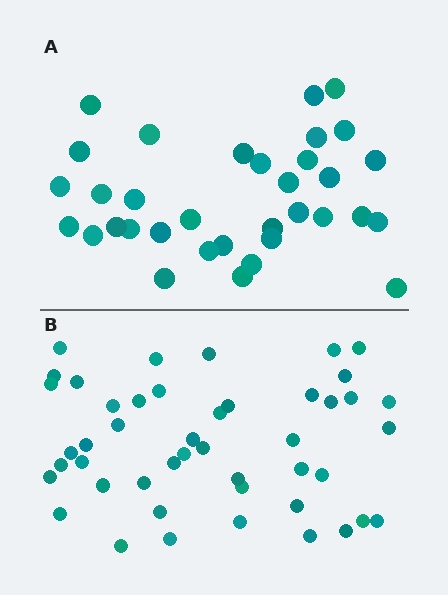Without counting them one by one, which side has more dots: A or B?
Region B (the bottom region) has more dots.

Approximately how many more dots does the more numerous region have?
Region B has roughly 12 or so more dots than region A.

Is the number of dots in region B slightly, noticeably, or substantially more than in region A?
Region B has noticeably more, but not dramatically so. The ratio is roughly 1.4 to 1.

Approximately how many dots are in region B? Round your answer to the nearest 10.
About 50 dots. (The exact count is 46, which rounds to 50.)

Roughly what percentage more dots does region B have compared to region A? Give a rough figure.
About 35% more.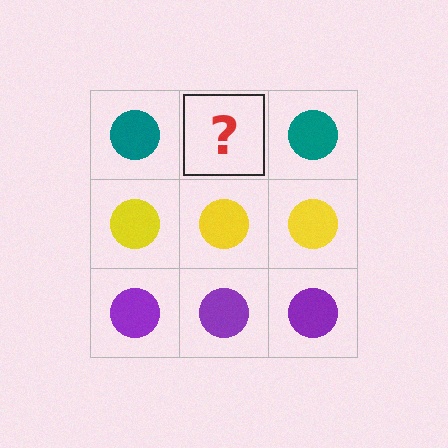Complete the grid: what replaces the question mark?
The question mark should be replaced with a teal circle.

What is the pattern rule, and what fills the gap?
The rule is that each row has a consistent color. The gap should be filled with a teal circle.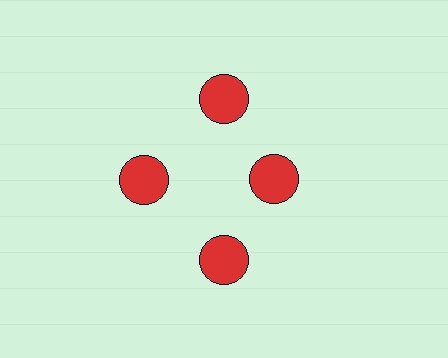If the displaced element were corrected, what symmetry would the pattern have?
It would have 4-fold rotational symmetry — the pattern would map onto itself every 90 degrees.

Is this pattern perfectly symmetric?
No. The 4 red circles are arranged in a ring, but one element near the 3 o'clock position is pulled inward toward the center, breaking the 4-fold rotational symmetry.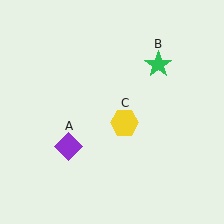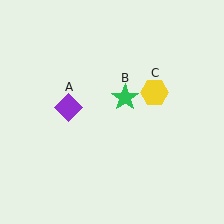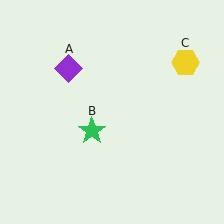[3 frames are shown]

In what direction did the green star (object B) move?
The green star (object B) moved down and to the left.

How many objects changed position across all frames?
3 objects changed position: purple diamond (object A), green star (object B), yellow hexagon (object C).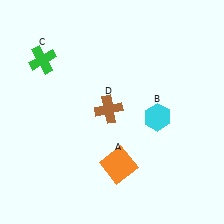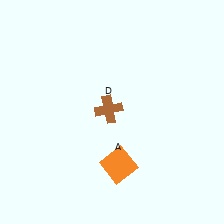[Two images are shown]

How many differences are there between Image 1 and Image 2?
There are 2 differences between the two images.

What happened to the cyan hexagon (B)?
The cyan hexagon (B) was removed in Image 2. It was in the bottom-right area of Image 1.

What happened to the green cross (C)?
The green cross (C) was removed in Image 2. It was in the top-left area of Image 1.